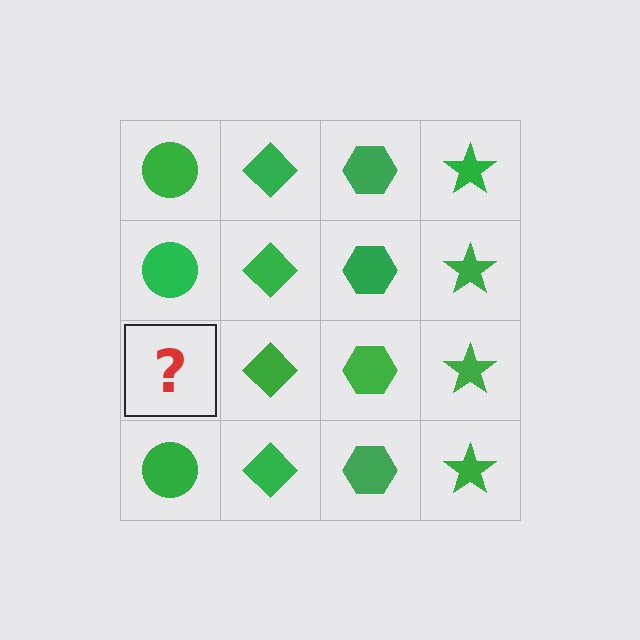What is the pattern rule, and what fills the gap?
The rule is that each column has a consistent shape. The gap should be filled with a green circle.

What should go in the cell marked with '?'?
The missing cell should contain a green circle.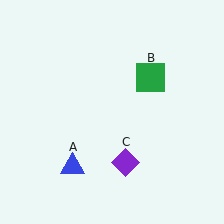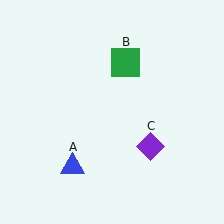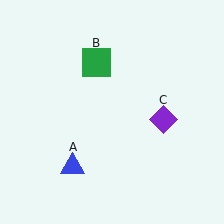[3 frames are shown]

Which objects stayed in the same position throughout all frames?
Blue triangle (object A) remained stationary.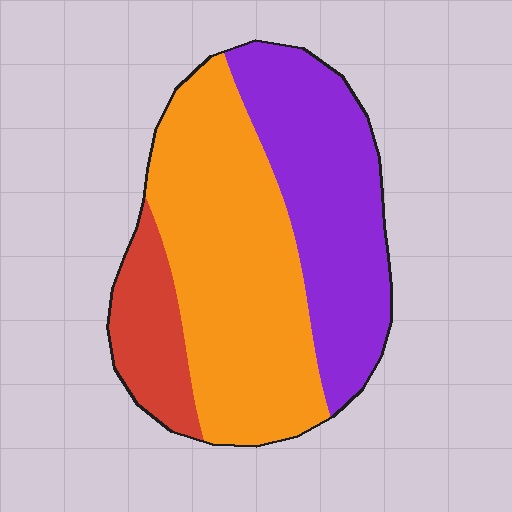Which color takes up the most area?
Orange, at roughly 50%.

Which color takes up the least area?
Red, at roughly 15%.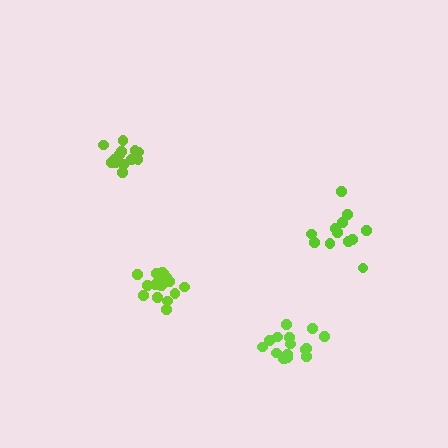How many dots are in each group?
Group 1: 12 dots, Group 2: 13 dots, Group 3: 17 dots, Group 4: 16 dots (58 total).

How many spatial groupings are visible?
There are 4 spatial groupings.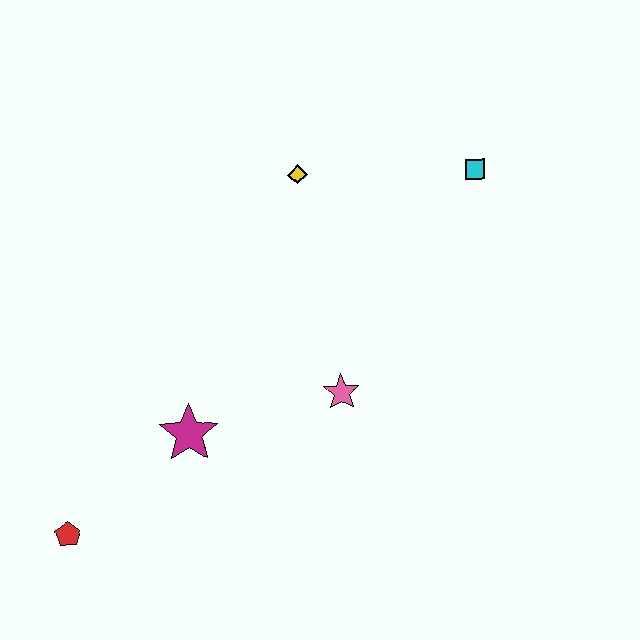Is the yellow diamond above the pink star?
Yes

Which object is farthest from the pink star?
The red pentagon is farthest from the pink star.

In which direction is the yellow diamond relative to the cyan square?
The yellow diamond is to the left of the cyan square.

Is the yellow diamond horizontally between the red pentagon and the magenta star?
No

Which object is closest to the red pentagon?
The magenta star is closest to the red pentagon.